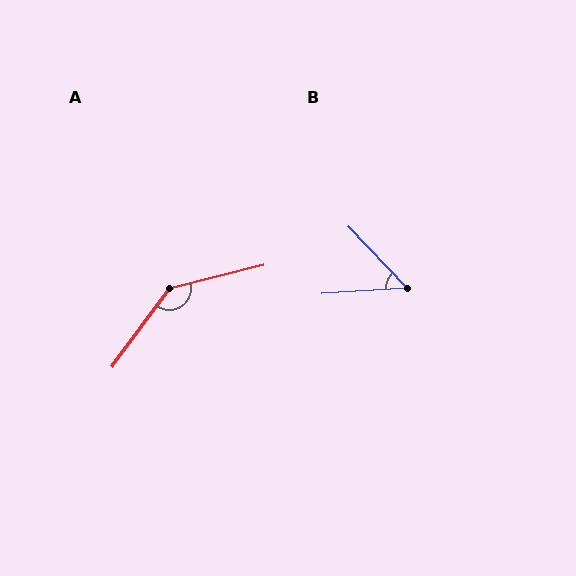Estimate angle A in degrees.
Approximately 140 degrees.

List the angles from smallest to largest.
B (50°), A (140°).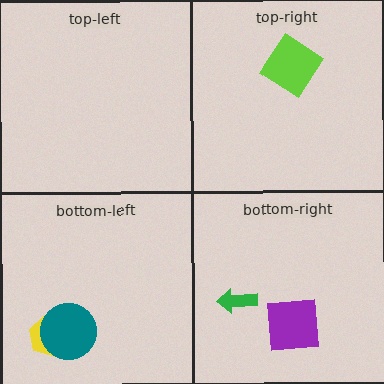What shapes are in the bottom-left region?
The yellow hexagon, the teal circle.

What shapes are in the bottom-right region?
The green arrow, the purple square.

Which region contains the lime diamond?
The top-right region.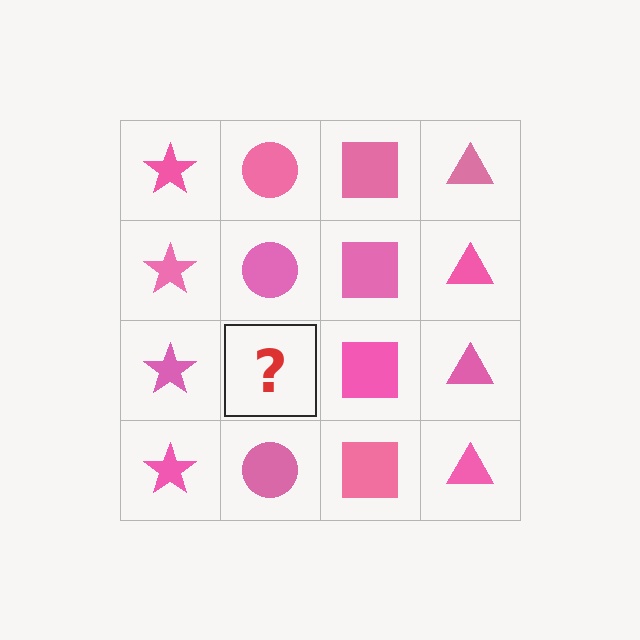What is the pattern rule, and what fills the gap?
The rule is that each column has a consistent shape. The gap should be filled with a pink circle.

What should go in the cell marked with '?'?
The missing cell should contain a pink circle.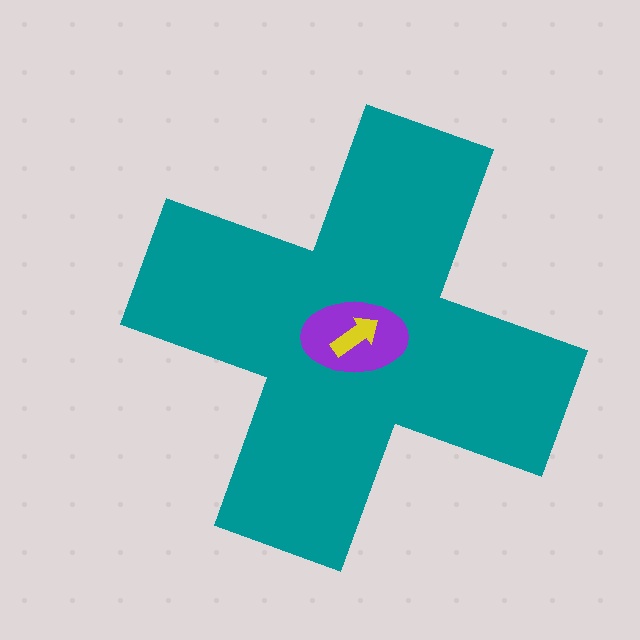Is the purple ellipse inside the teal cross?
Yes.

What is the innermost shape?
The yellow arrow.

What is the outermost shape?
The teal cross.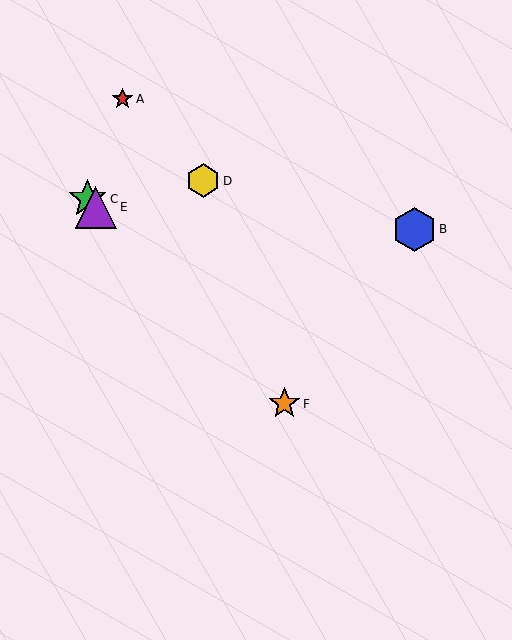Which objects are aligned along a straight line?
Objects C, E, F are aligned along a straight line.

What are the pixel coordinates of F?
Object F is at (284, 404).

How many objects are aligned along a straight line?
3 objects (C, E, F) are aligned along a straight line.